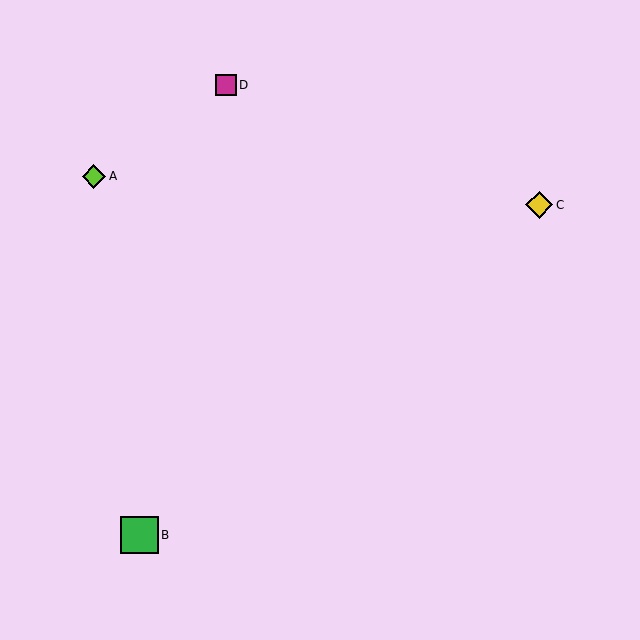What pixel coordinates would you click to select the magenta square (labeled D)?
Click at (226, 85) to select the magenta square D.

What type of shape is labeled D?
Shape D is a magenta square.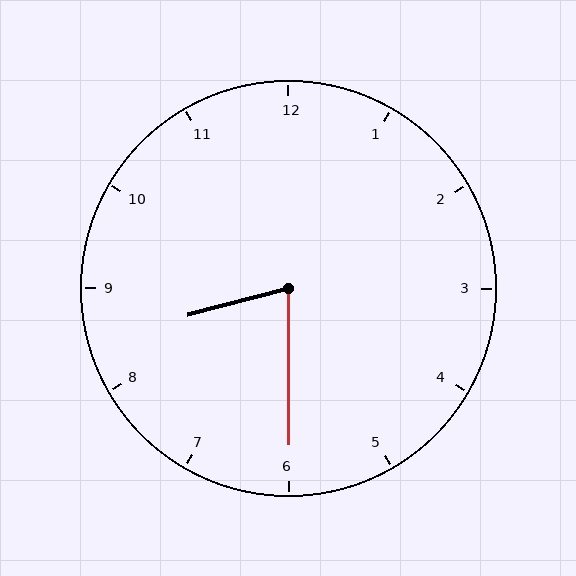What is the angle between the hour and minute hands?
Approximately 75 degrees.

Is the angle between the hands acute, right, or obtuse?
It is acute.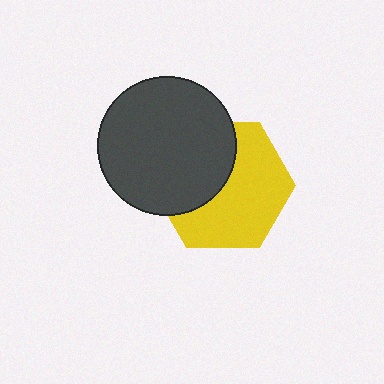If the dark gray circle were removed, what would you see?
You would see the complete yellow hexagon.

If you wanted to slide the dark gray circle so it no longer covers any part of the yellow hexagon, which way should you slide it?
Slide it toward the upper-left — that is the most direct way to separate the two shapes.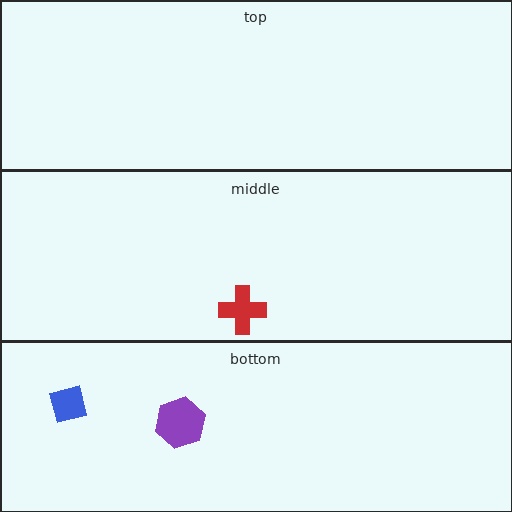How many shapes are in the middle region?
1.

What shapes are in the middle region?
The red cross.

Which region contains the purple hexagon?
The bottom region.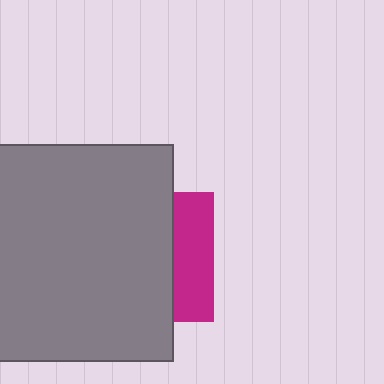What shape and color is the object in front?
The object in front is a gray rectangle.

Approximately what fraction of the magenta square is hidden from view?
Roughly 69% of the magenta square is hidden behind the gray rectangle.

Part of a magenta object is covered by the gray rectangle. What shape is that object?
It is a square.